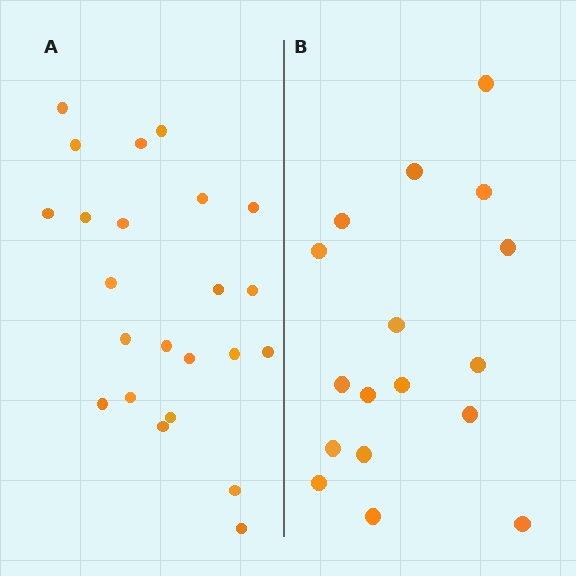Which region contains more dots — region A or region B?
Region A (the left region) has more dots.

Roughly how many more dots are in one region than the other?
Region A has about 6 more dots than region B.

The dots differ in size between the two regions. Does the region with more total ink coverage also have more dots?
No. Region B has more total ink coverage because its dots are larger, but region A actually contains more individual dots. Total area can be misleading — the number of items is what matters here.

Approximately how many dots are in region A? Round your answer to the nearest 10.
About 20 dots. (The exact count is 23, which rounds to 20.)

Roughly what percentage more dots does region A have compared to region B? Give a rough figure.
About 35% more.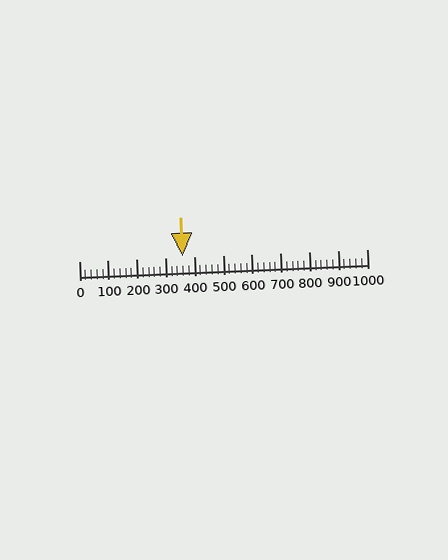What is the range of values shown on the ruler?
The ruler shows values from 0 to 1000.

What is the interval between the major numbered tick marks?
The major tick marks are spaced 100 units apart.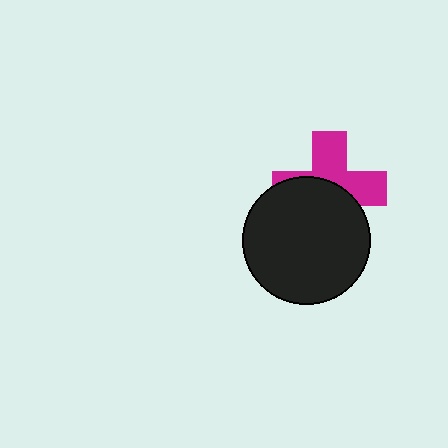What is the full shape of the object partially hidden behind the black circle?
The partially hidden object is a magenta cross.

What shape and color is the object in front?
The object in front is a black circle.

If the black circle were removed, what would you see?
You would see the complete magenta cross.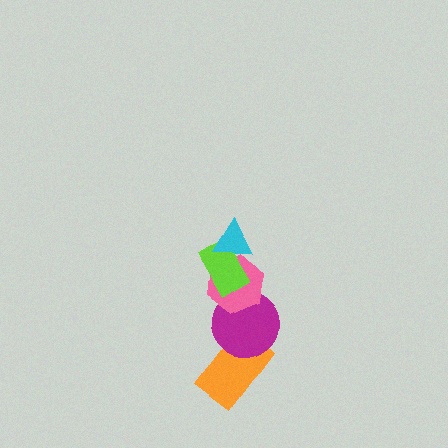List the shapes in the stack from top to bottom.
From top to bottom: the cyan triangle, the lime rectangle, the pink hexagon, the magenta circle, the orange rectangle.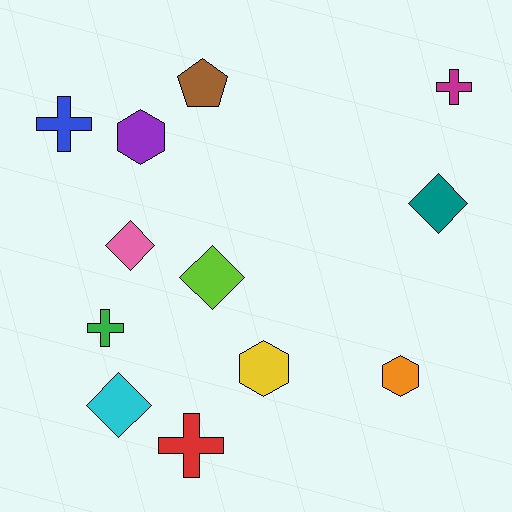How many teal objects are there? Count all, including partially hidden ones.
There is 1 teal object.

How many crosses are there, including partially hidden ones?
There are 4 crosses.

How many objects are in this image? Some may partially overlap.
There are 12 objects.